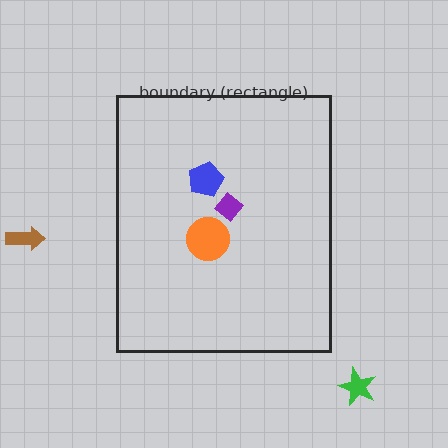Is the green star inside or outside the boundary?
Outside.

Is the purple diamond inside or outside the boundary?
Inside.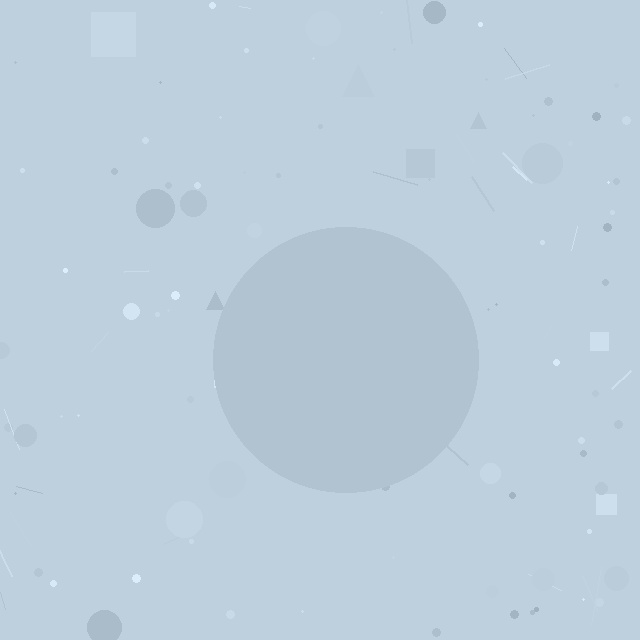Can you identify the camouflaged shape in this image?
The camouflaged shape is a circle.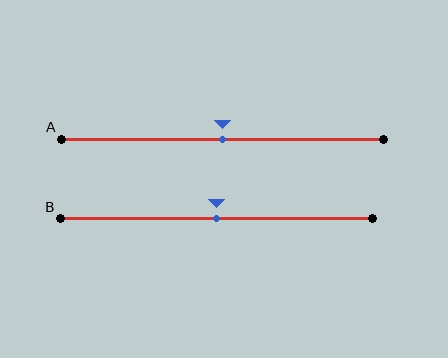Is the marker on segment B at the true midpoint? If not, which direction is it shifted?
Yes, the marker on segment B is at the true midpoint.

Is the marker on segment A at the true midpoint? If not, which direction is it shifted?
Yes, the marker on segment A is at the true midpoint.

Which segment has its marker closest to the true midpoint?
Segment A has its marker closest to the true midpoint.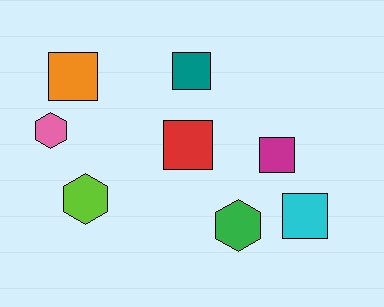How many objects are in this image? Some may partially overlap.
There are 8 objects.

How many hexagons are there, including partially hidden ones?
There are 3 hexagons.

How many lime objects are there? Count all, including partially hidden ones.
There is 1 lime object.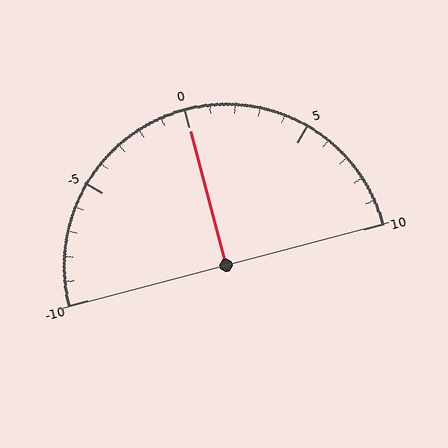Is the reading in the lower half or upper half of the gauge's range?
The reading is in the upper half of the range (-10 to 10).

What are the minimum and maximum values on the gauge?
The gauge ranges from -10 to 10.